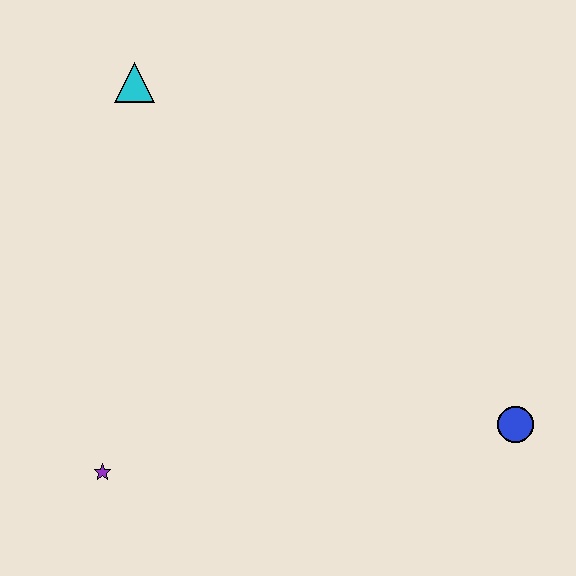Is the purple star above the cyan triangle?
No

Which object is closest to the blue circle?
The purple star is closest to the blue circle.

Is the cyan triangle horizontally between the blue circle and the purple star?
Yes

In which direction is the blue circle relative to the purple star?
The blue circle is to the right of the purple star.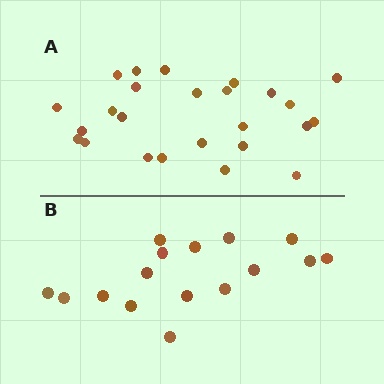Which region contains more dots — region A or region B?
Region A (the top region) has more dots.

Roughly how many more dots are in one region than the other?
Region A has roughly 8 or so more dots than region B.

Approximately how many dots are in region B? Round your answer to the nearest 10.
About 20 dots. (The exact count is 16, which rounds to 20.)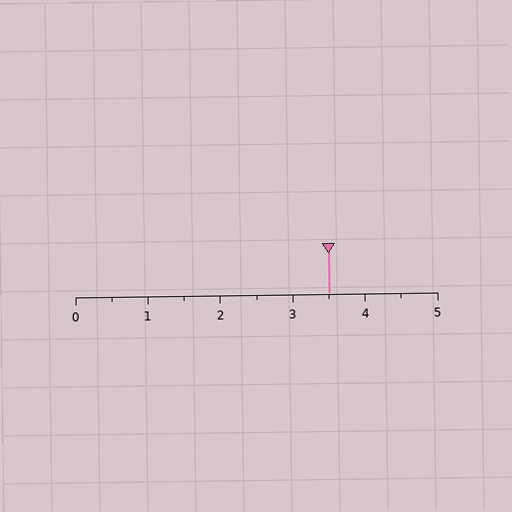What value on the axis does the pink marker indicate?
The marker indicates approximately 3.5.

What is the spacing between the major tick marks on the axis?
The major ticks are spaced 1 apart.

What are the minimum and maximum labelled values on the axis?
The axis runs from 0 to 5.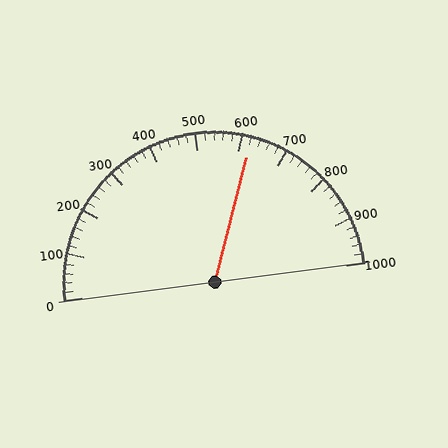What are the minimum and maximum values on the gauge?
The gauge ranges from 0 to 1000.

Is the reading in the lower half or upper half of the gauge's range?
The reading is in the upper half of the range (0 to 1000).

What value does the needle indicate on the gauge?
The needle indicates approximately 620.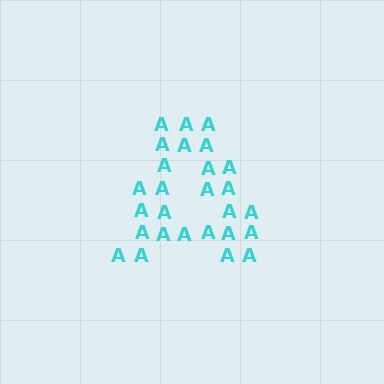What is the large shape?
The large shape is the letter A.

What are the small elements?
The small elements are letter A's.